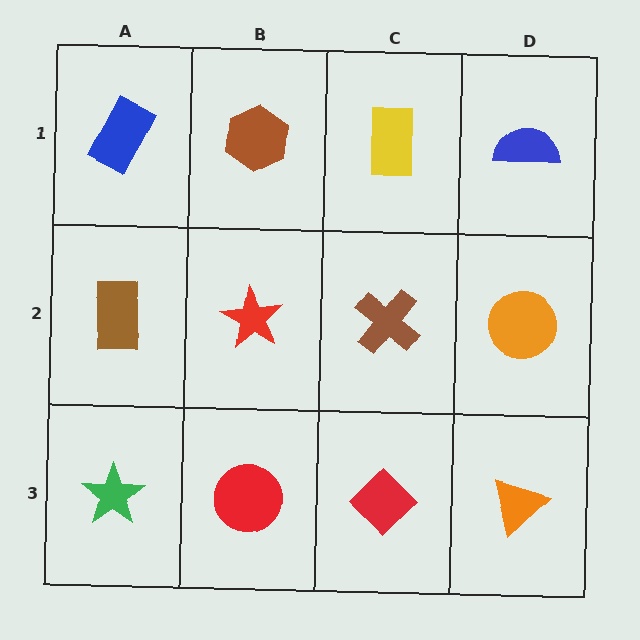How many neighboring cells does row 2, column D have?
3.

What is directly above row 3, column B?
A red star.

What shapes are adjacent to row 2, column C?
A yellow rectangle (row 1, column C), a red diamond (row 3, column C), a red star (row 2, column B), an orange circle (row 2, column D).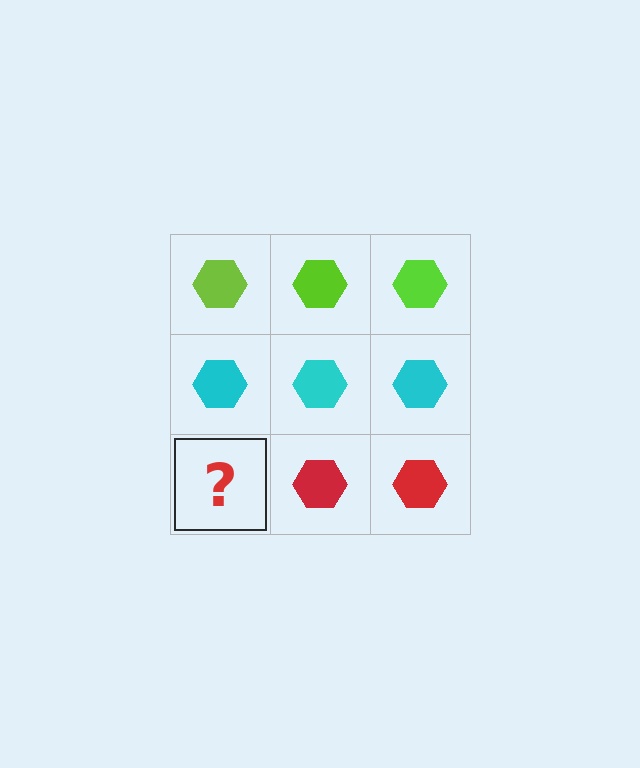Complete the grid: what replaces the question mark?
The question mark should be replaced with a red hexagon.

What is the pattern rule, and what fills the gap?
The rule is that each row has a consistent color. The gap should be filled with a red hexagon.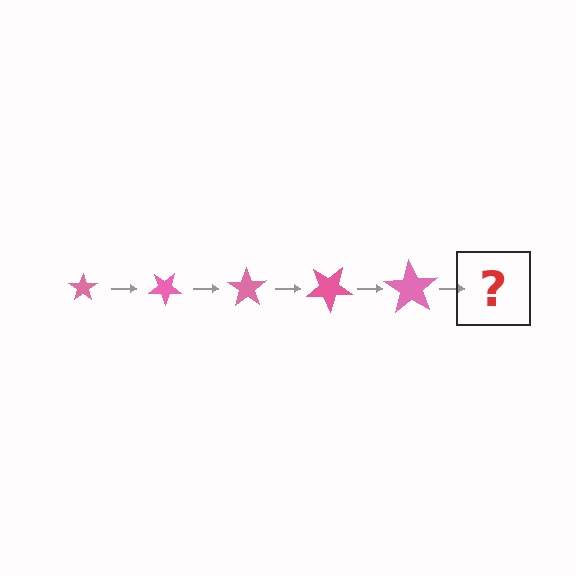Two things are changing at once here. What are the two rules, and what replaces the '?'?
The two rules are that the star grows larger each step and it rotates 35 degrees each step. The '?' should be a star, larger than the previous one and rotated 175 degrees from the start.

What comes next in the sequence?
The next element should be a star, larger than the previous one and rotated 175 degrees from the start.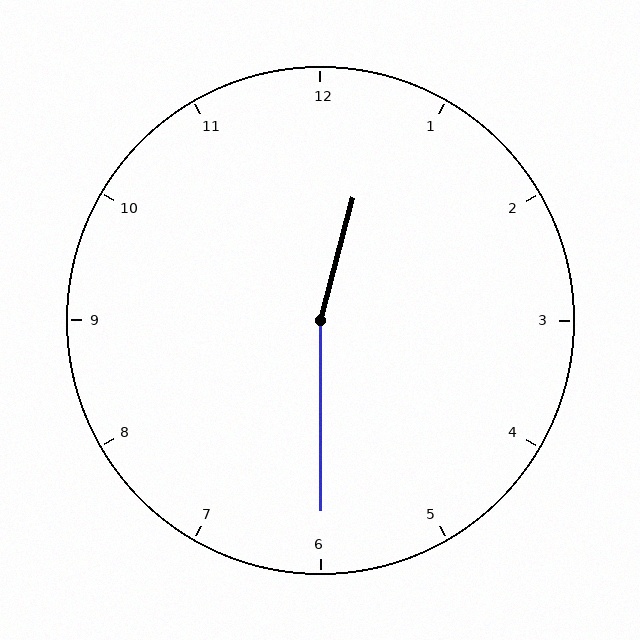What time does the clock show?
12:30.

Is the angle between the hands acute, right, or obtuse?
It is obtuse.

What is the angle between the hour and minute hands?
Approximately 165 degrees.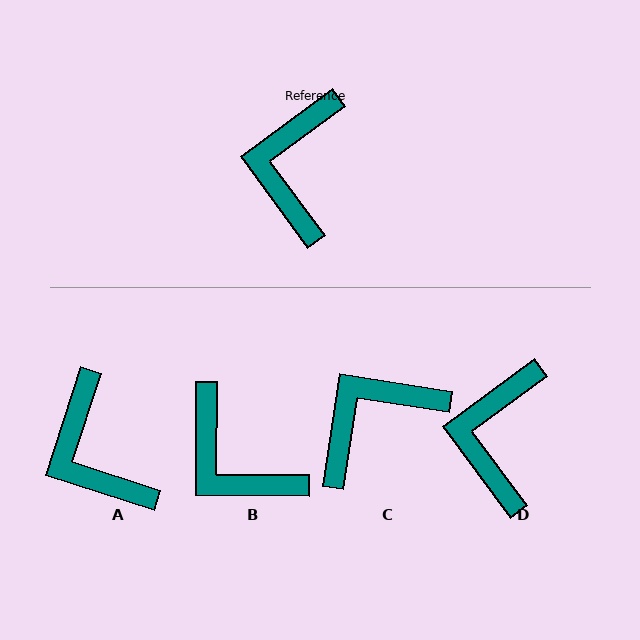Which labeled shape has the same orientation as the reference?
D.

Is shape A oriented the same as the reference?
No, it is off by about 36 degrees.